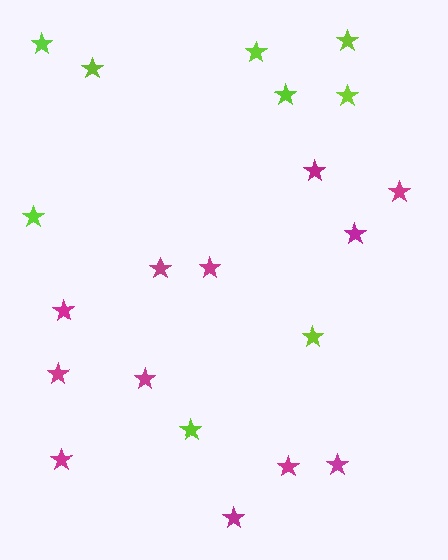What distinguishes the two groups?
There are 2 groups: one group of lime stars (9) and one group of magenta stars (12).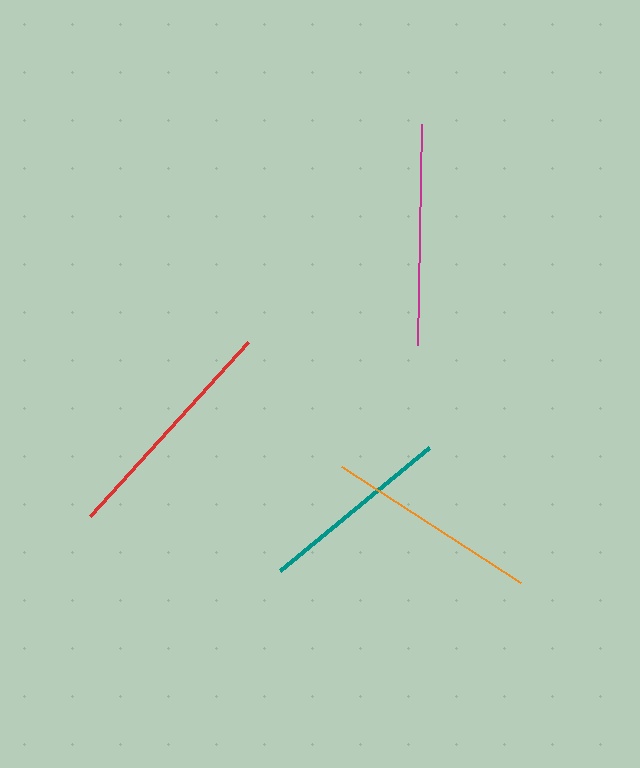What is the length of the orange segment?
The orange segment is approximately 213 pixels long.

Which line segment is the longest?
The red line is the longest at approximately 235 pixels.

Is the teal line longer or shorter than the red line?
The red line is longer than the teal line.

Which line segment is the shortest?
The teal line is the shortest at approximately 193 pixels.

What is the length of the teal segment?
The teal segment is approximately 193 pixels long.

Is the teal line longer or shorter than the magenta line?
The magenta line is longer than the teal line.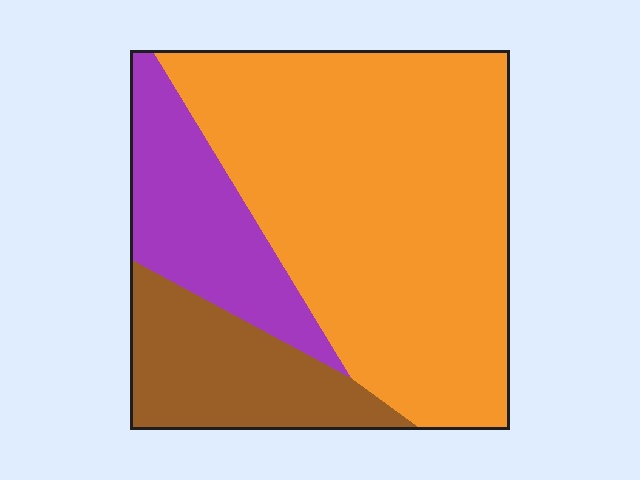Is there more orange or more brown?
Orange.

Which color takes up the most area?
Orange, at roughly 65%.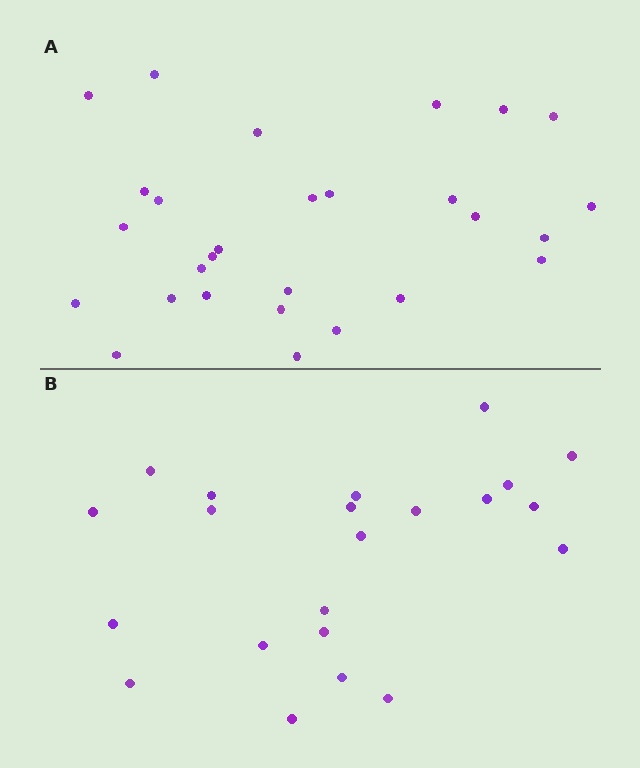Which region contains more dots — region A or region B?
Region A (the top region) has more dots.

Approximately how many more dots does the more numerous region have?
Region A has about 6 more dots than region B.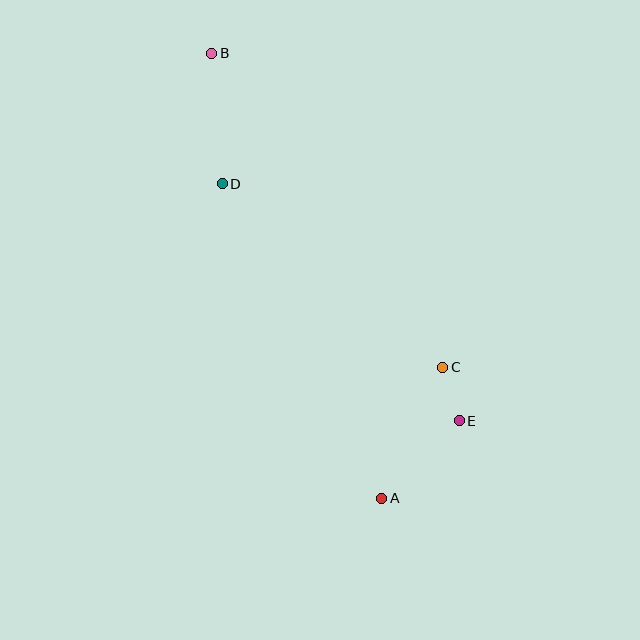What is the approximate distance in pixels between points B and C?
The distance between B and C is approximately 390 pixels.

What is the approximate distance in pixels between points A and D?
The distance between A and D is approximately 353 pixels.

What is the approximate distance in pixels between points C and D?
The distance between C and D is approximately 287 pixels.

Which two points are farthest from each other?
Points A and B are farthest from each other.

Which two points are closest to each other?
Points C and E are closest to each other.